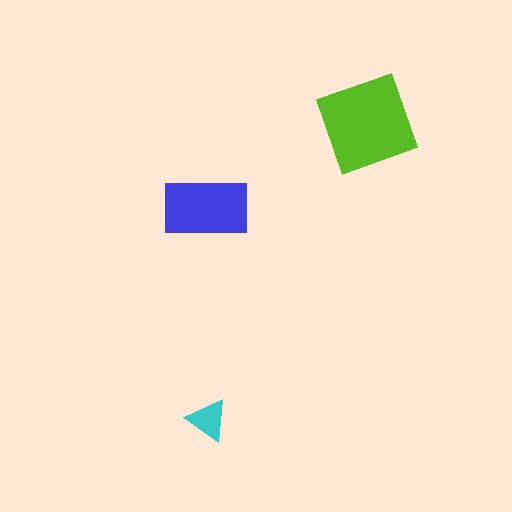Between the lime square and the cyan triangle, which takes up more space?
The lime square.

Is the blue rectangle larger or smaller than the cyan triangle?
Larger.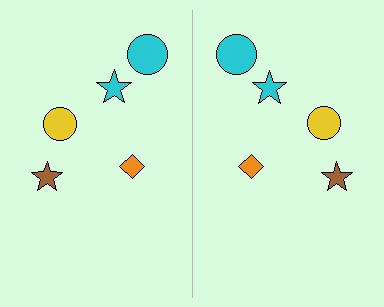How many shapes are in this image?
There are 10 shapes in this image.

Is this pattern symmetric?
Yes, this pattern has bilateral (reflection) symmetry.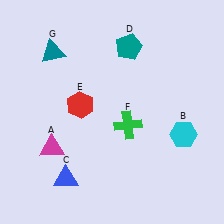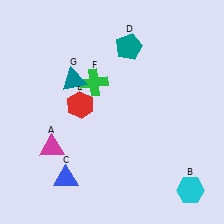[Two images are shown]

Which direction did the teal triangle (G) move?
The teal triangle (G) moved down.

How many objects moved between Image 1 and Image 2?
3 objects moved between the two images.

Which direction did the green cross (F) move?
The green cross (F) moved up.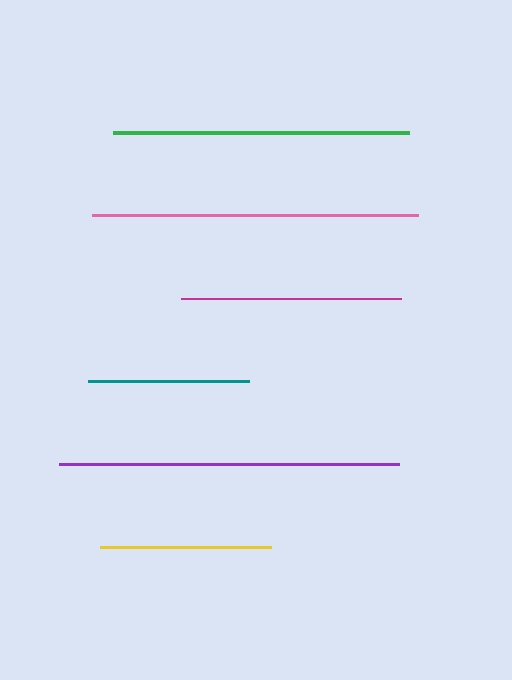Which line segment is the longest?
The purple line is the longest at approximately 340 pixels.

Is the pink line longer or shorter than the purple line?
The purple line is longer than the pink line.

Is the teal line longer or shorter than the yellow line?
The yellow line is longer than the teal line.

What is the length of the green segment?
The green segment is approximately 295 pixels long.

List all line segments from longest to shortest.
From longest to shortest: purple, pink, green, magenta, yellow, teal.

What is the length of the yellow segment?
The yellow segment is approximately 172 pixels long.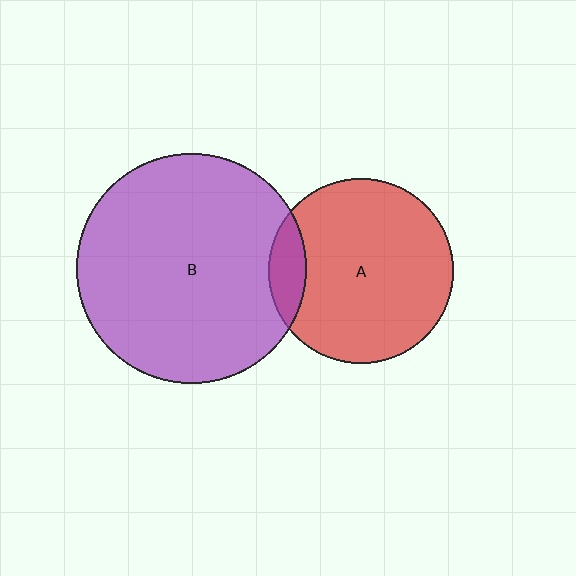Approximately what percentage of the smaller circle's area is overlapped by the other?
Approximately 10%.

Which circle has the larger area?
Circle B (purple).